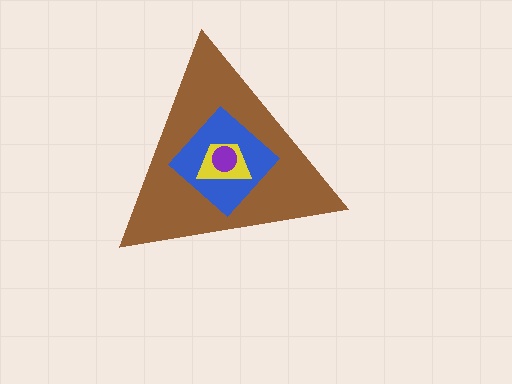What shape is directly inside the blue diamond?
The yellow trapezoid.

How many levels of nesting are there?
4.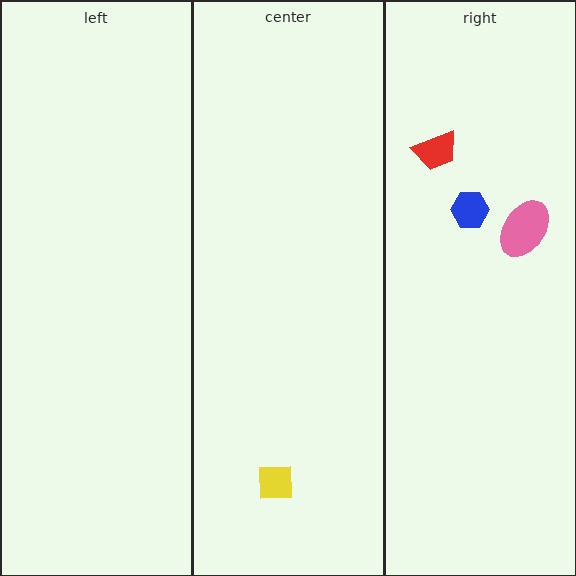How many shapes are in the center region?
1.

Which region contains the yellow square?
The center region.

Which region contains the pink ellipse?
The right region.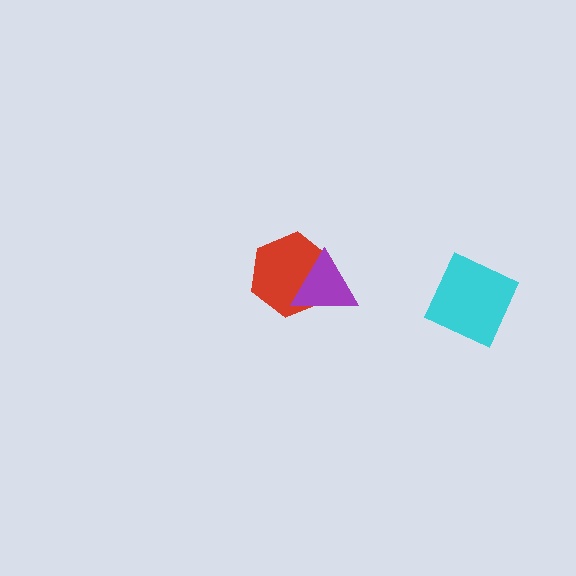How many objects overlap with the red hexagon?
1 object overlaps with the red hexagon.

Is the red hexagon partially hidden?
Yes, it is partially covered by another shape.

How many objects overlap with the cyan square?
0 objects overlap with the cyan square.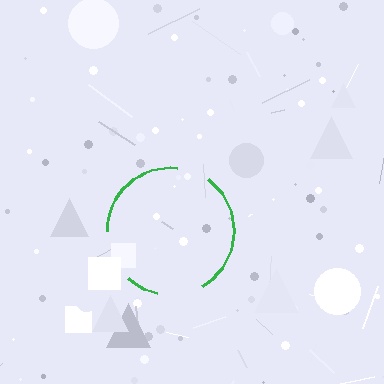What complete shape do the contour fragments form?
The contour fragments form a circle.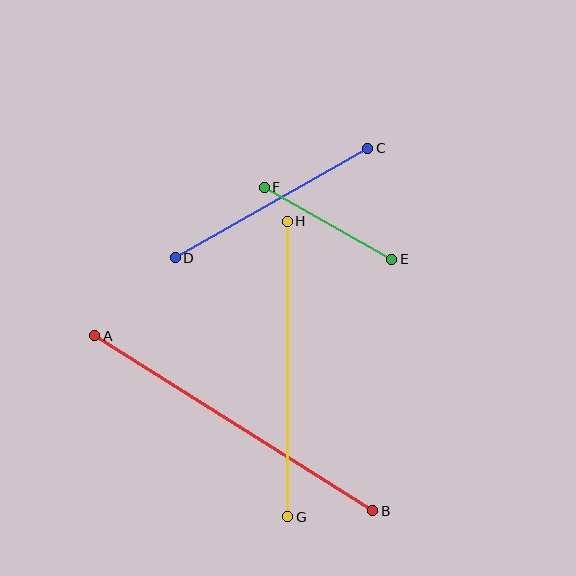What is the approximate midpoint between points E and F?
The midpoint is at approximately (328, 223) pixels.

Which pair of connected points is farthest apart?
Points A and B are farthest apart.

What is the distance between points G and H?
The distance is approximately 296 pixels.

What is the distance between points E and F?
The distance is approximately 146 pixels.